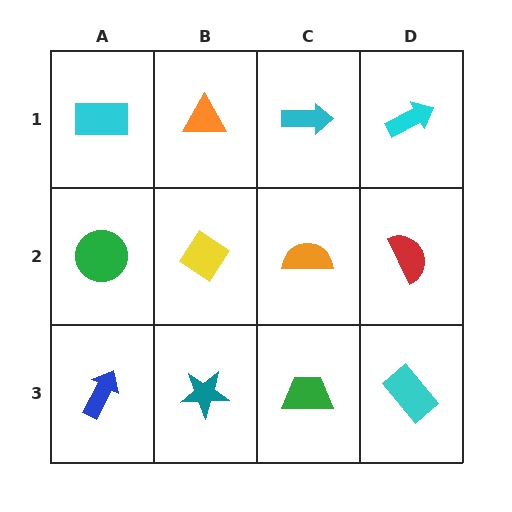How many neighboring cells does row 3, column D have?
2.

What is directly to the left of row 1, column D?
A cyan arrow.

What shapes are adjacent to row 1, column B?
A yellow diamond (row 2, column B), a cyan rectangle (row 1, column A), a cyan arrow (row 1, column C).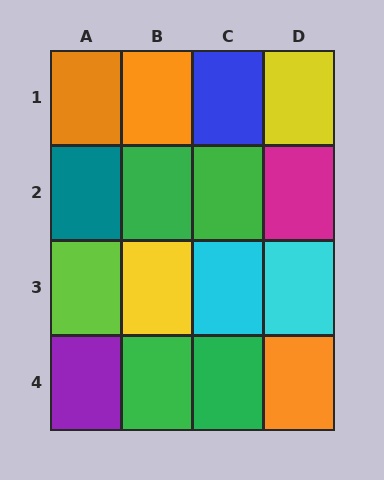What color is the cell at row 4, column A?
Purple.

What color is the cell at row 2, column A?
Teal.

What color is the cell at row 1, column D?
Yellow.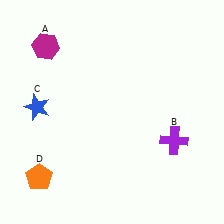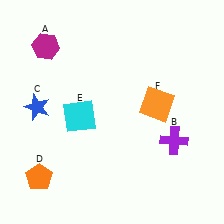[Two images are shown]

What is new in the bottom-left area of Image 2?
A cyan square (E) was added in the bottom-left area of Image 2.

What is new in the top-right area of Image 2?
An orange square (F) was added in the top-right area of Image 2.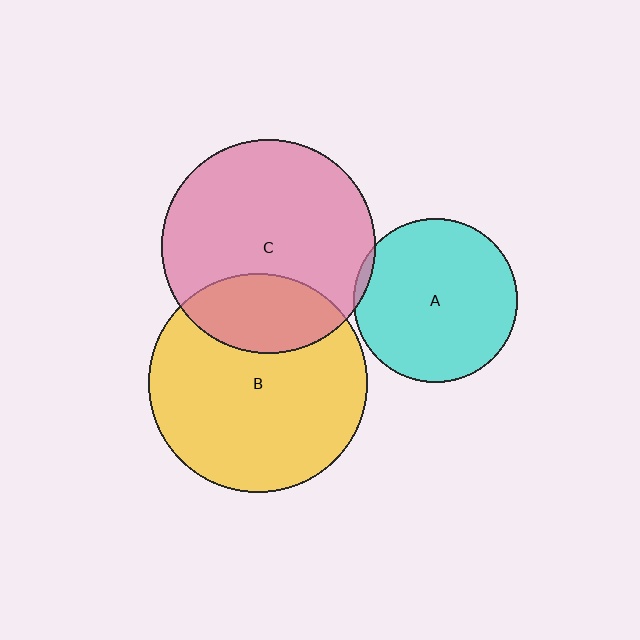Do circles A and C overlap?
Yes.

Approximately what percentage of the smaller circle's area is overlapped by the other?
Approximately 5%.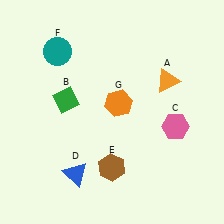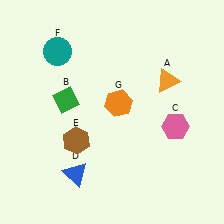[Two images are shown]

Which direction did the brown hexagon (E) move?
The brown hexagon (E) moved left.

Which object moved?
The brown hexagon (E) moved left.